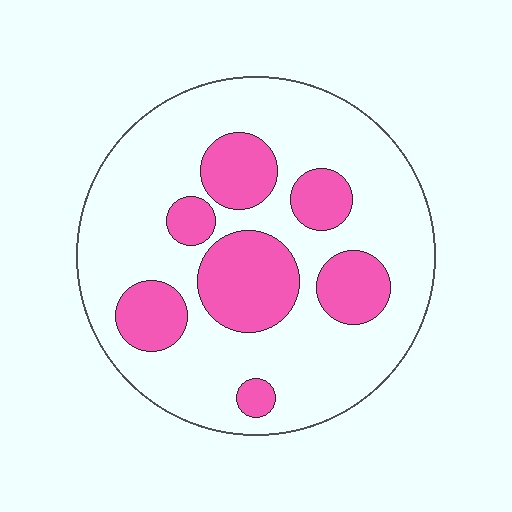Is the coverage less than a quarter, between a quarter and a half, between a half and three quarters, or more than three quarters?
Between a quarter and a half.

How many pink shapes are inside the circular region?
7.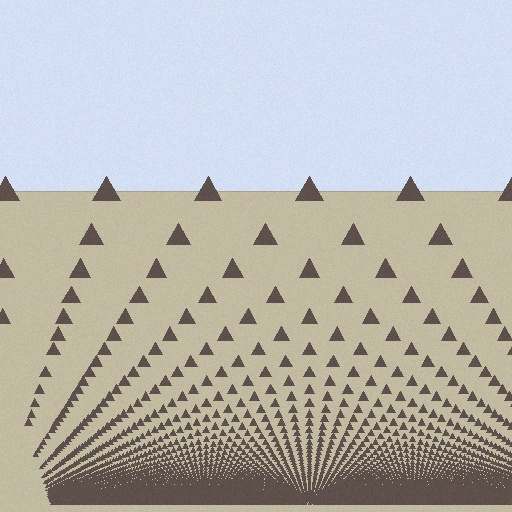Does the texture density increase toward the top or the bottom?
Density increases toward the bottom.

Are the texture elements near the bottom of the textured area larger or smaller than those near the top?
Smaller. The gradient is inverted — elements near the bottom are smaller and denser.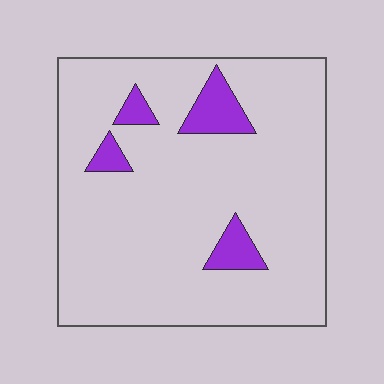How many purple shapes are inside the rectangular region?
4.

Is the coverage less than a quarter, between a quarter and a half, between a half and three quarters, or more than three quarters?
Less than a quarter.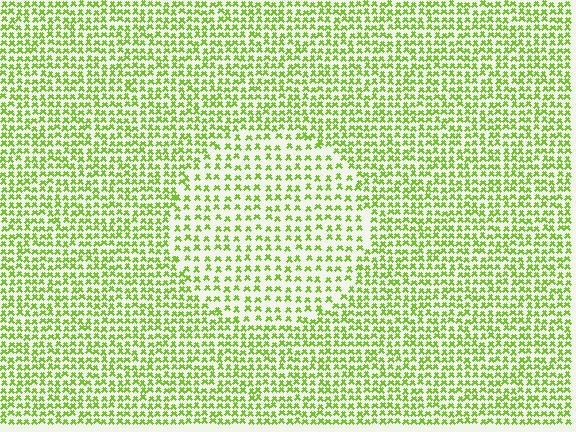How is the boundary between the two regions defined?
The boundary is defined by a change in element density (approximately 1.7x ratio). All elements are the same color, size, and shape.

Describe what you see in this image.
The image contains small lime elements arranged at two different densities. A circle-shaped region is visible where the elements are less densely packed than the surrounding area.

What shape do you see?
I see a circle.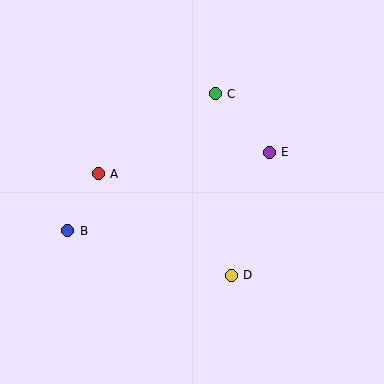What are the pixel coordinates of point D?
Point D is at (231, 275).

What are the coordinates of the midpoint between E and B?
The midpoint between E and B is at (168, 191).